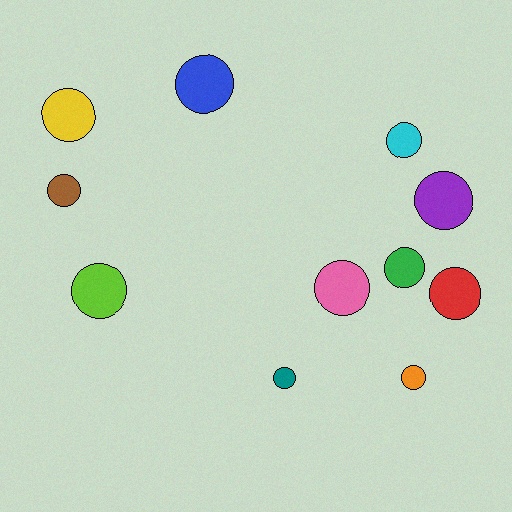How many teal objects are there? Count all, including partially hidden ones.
There is 1 teal object.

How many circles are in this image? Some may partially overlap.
There are 11 circles.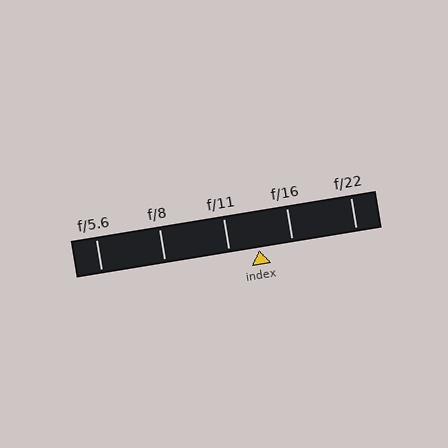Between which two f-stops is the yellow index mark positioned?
The index mark is between f/11 and f/16.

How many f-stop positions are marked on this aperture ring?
There are 5 f-stop positions marked.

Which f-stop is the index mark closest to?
The index mark is closest to f/11.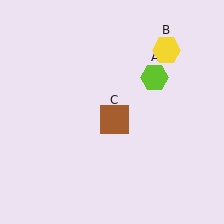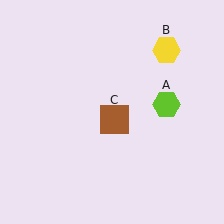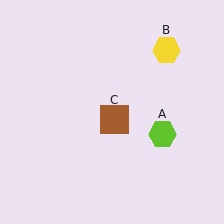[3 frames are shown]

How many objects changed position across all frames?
1 object changed position: lime hexagon (object A).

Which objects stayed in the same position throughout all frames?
Yellow hexagon (object B) and brown square (object C) remained stationary.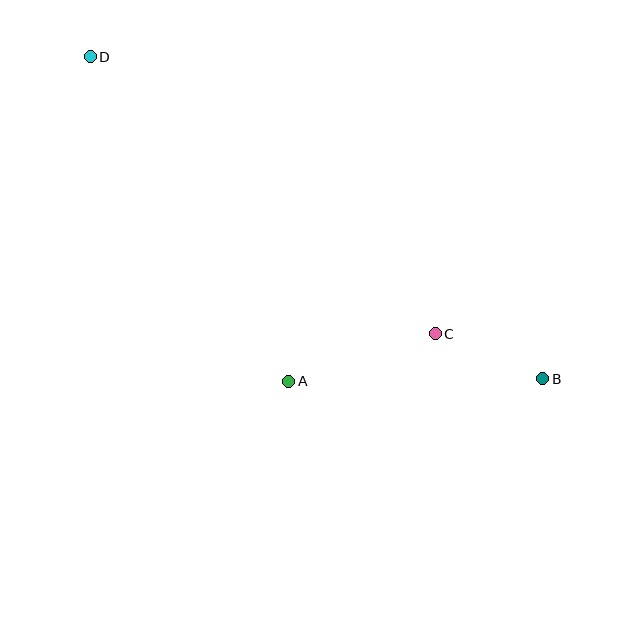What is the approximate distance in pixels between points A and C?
The distance between A and C is approximately 154 pixels.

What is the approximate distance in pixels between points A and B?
The distance between A and B is approximately 254 pixels.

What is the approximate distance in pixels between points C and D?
The distance between C and D is approximately 443 pixels.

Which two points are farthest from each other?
Points B and D are farthest from each other.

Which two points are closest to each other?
Points B and C are closest to each other.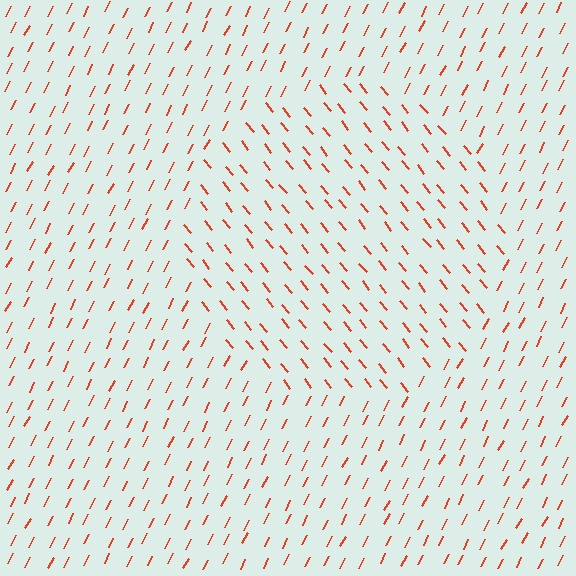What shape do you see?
I see a circle.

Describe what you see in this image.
The image is filled with small red line segments. A circle region in the image has lines oriented differently from the surrounding lines, creating a visible texture boundary.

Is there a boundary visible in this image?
Yes, there is a texture boundary formed by a change in line orientation.